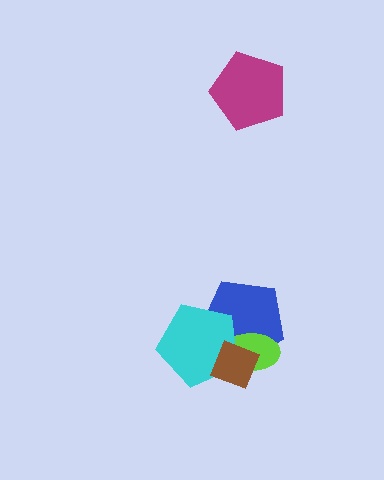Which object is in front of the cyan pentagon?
The brown diamond is in front of the cyan pentagon.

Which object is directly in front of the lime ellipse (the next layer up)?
The cyan pentagon is directly in front of the lime ellipse.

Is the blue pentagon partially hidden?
Yes, it is partially covered by another shape.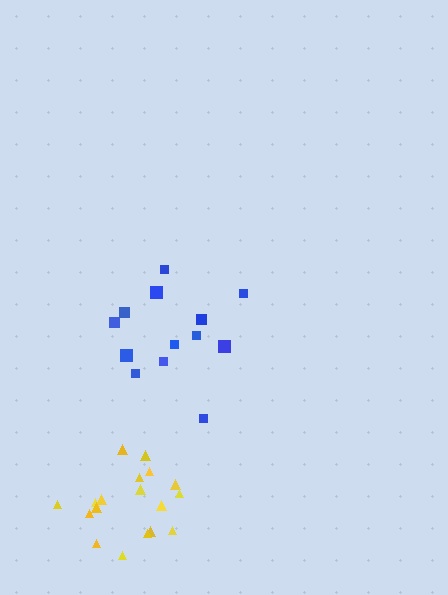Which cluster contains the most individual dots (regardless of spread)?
Yellow (18).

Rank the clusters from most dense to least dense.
yellow, blue.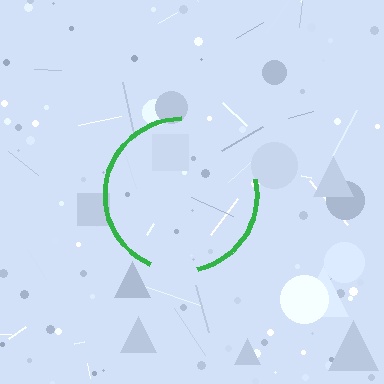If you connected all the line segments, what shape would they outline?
They would outline a circle.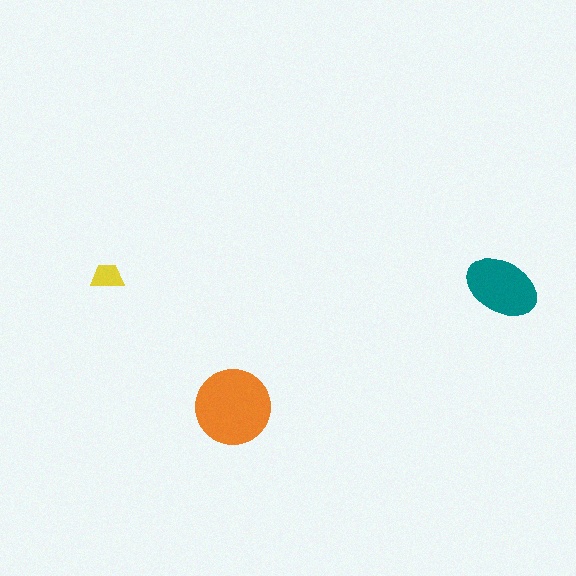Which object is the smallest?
The yellow trapezoid.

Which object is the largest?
The orange circle.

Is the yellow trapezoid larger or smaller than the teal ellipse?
Smaller.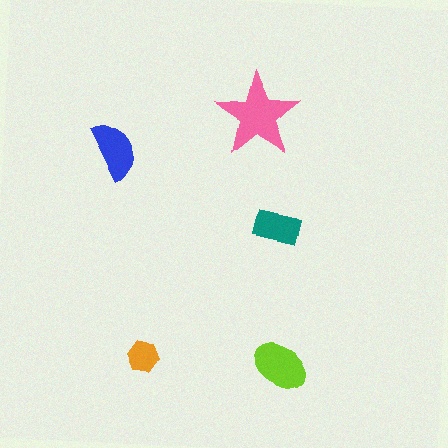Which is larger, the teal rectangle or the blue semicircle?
The blue semicircle.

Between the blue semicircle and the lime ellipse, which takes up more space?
The lime ellipse.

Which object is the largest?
The pink star.